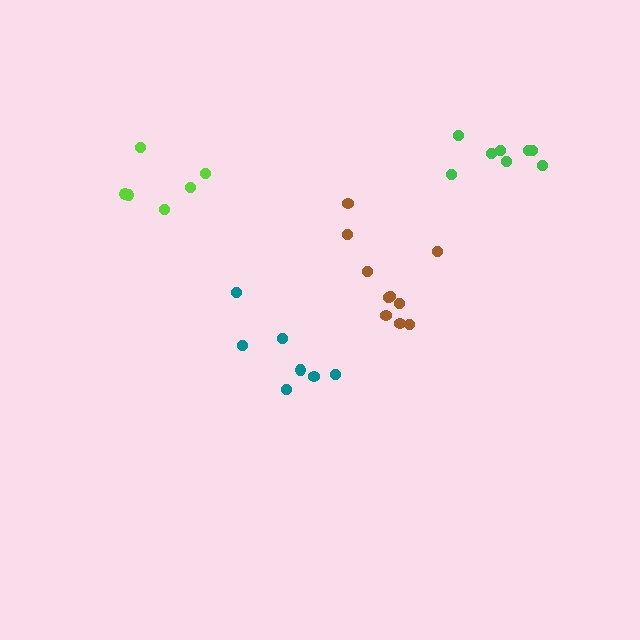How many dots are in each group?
Group 1: 6 dots, Group 2: 8 dots, Group 3: 7 dots, Group 4: 10 dots (31 total).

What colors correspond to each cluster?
The clusters are colored: lime, green, teal, brown.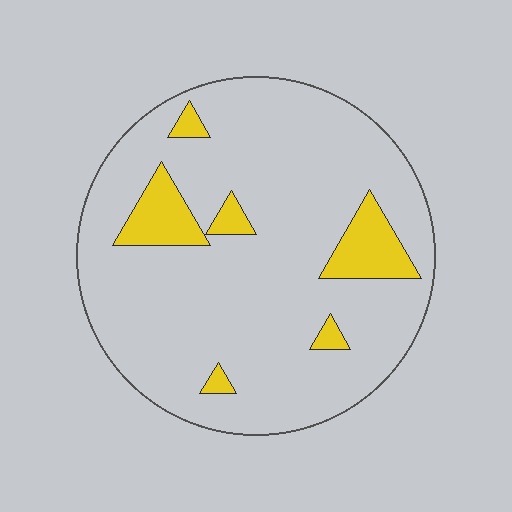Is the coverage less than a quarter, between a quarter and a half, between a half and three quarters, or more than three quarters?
Less than a quarter.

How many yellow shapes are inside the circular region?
6.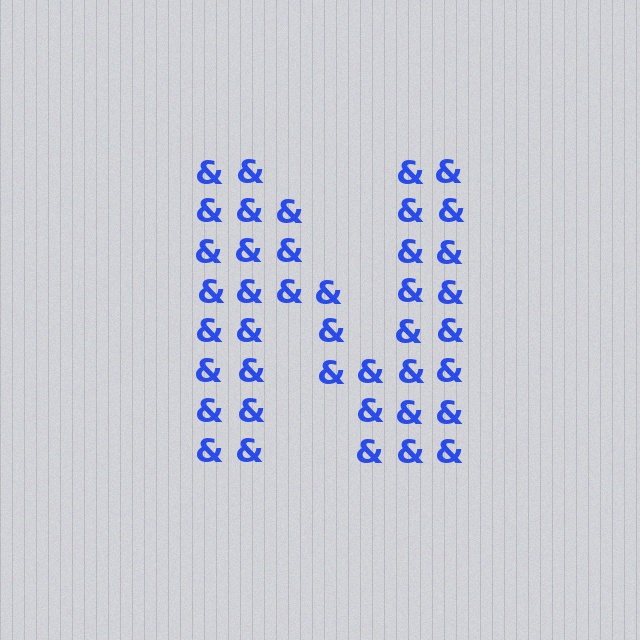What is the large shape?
The large shape is the letter N.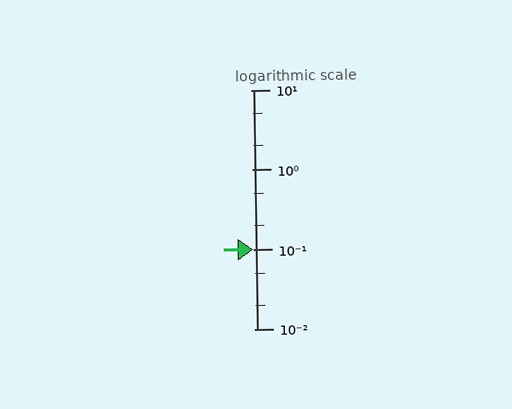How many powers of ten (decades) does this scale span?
The scale spans 3 decades, from 0.01 to 10.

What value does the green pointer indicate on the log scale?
The pointer indicates approximately 0.099.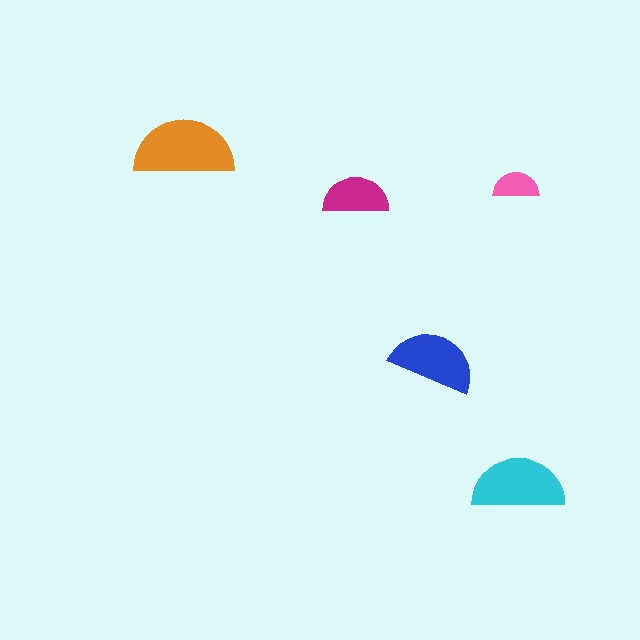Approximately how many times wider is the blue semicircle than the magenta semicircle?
About 1.5 times wider.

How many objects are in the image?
There are 5 objects in the image.